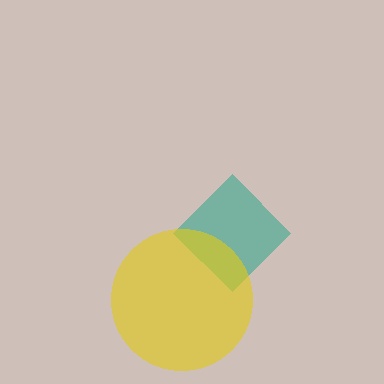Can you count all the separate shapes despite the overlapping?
Yes, there are 2 separate shapes.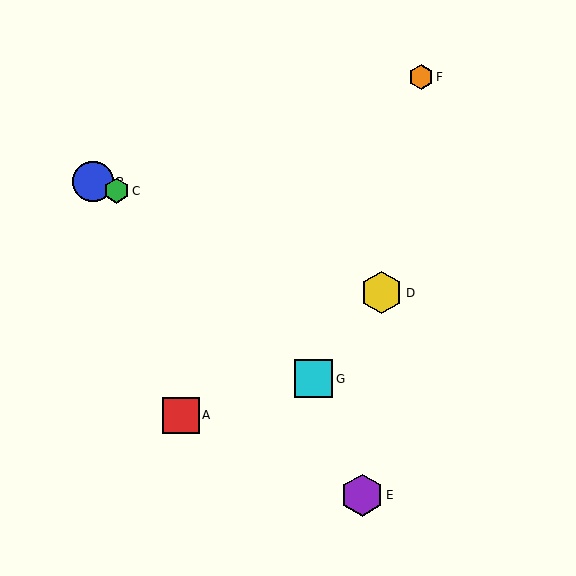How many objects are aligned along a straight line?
3 objects (B, C, D) are aligned along a straight line.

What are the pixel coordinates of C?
Object C is at (116, 191).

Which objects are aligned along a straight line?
Objects B, C, D are aligned along a straight line.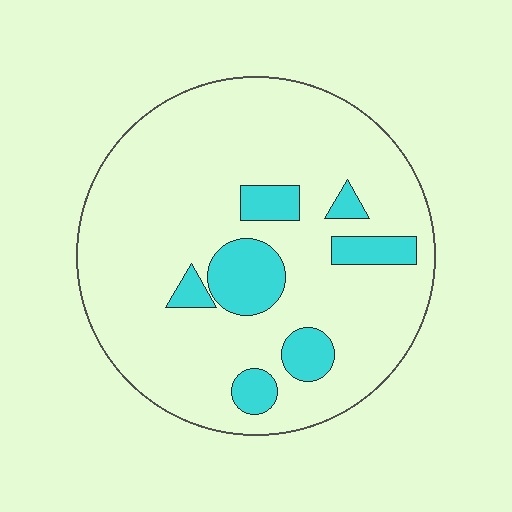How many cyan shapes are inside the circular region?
7.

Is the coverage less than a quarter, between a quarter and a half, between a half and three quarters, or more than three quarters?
Less than a quarter.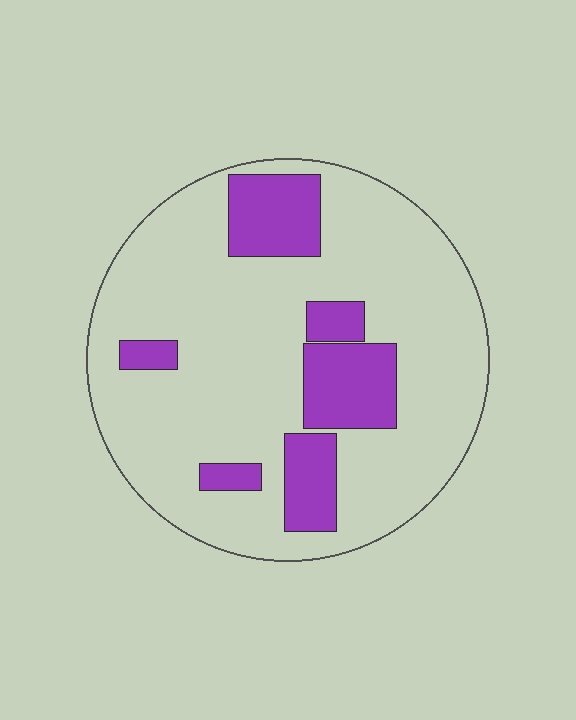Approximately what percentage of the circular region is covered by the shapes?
Approximately 20%.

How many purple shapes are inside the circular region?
6.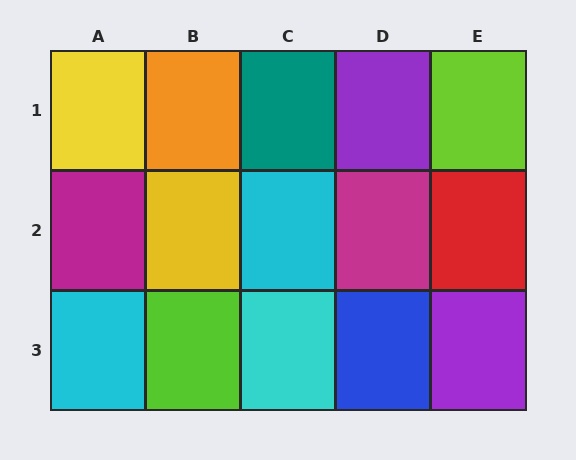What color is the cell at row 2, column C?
Cyan.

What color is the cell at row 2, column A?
Magenta.